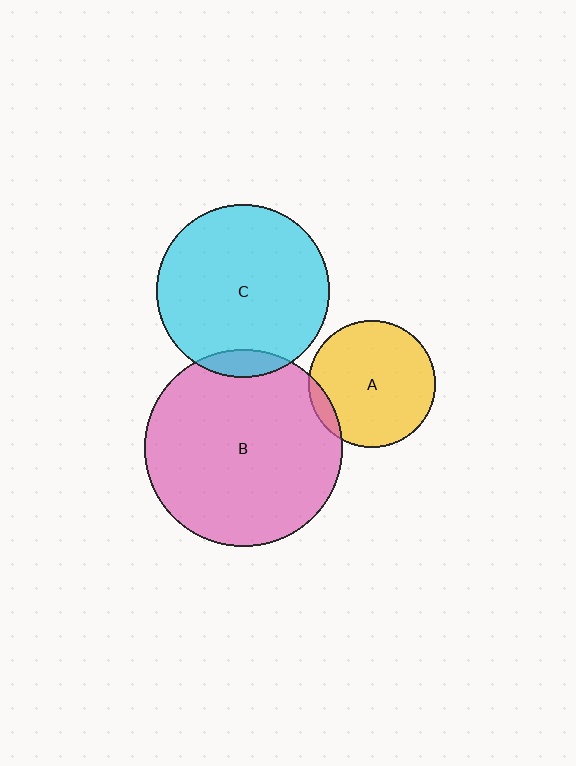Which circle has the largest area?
Circle B (pink).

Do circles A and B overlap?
Yes.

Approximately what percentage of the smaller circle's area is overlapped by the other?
Approximately 5%.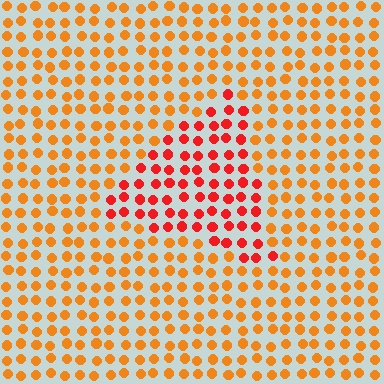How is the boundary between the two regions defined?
The boundary is defined purely by a slight shift in hue (about 32 degrees). Spacing, size, and orientation are identical on both sides.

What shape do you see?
I see a triangle.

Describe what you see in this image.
The image is filled with small orange elements in a uniform arrangement. A triangle-shaped region is visible where the elements are tinted to a slightly different hue, forming a subtle color boundary.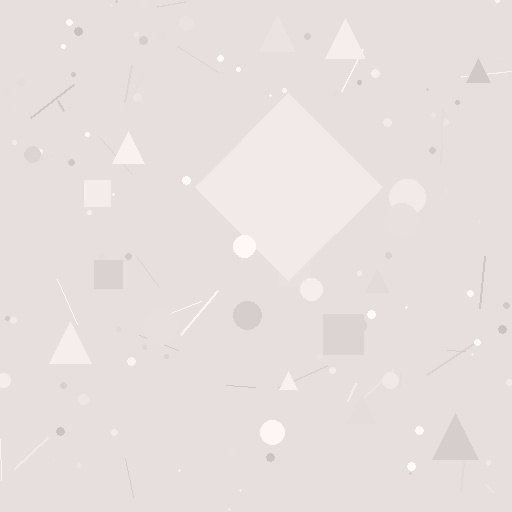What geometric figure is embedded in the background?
A diamond is embedded in the background.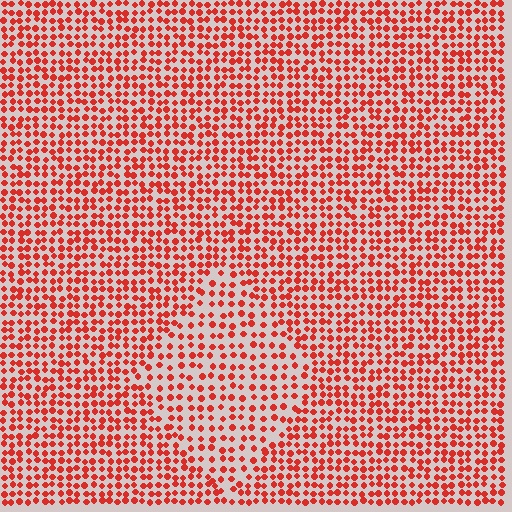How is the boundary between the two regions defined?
The boundary is defined by a change in element density (approximately 1.6x ratio). All elements are the same color, size, and shape.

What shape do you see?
I see a diamond.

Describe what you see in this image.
The image contains small red elements arranged at two different densities. A diamond-shaped region is visible where the elements are less densely packed than the surrounding area.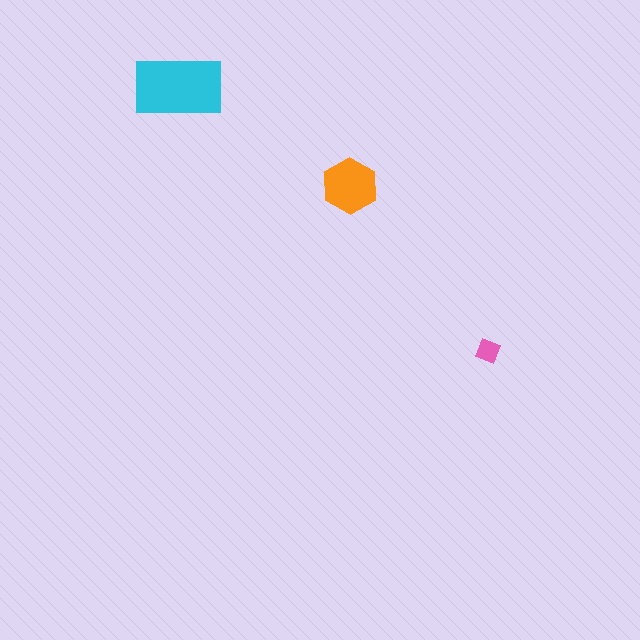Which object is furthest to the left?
The cyan rectangle is leftmost.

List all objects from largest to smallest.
The cyan rectangle, the orange hexagon, the pink diamond.